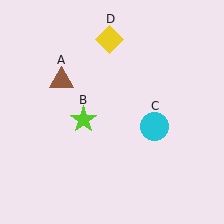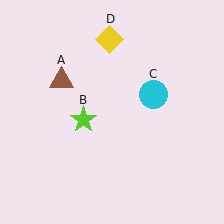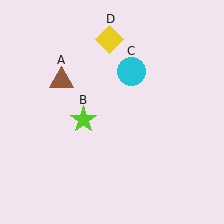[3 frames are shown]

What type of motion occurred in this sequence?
The cyan circle (object C) rotated counterclockwise around the center of the scene.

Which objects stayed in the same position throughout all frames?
Brown triangle (object A) and lime star (object B) and yellow diamond (object D) remained stationary.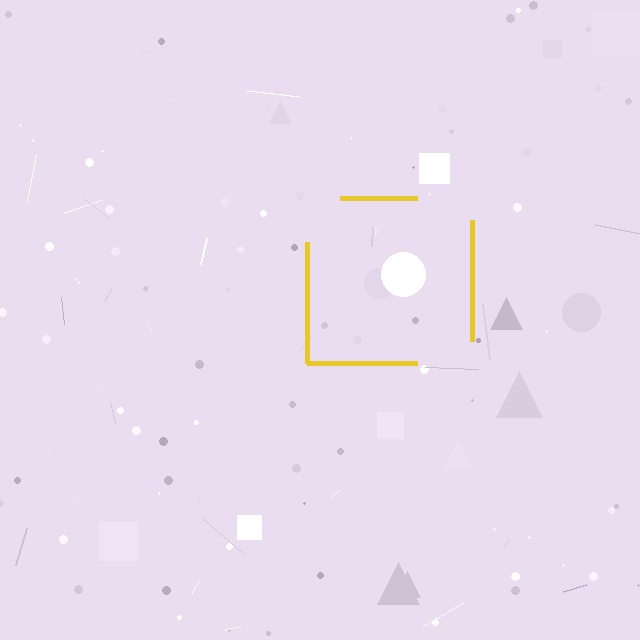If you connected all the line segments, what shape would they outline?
They would outline a square.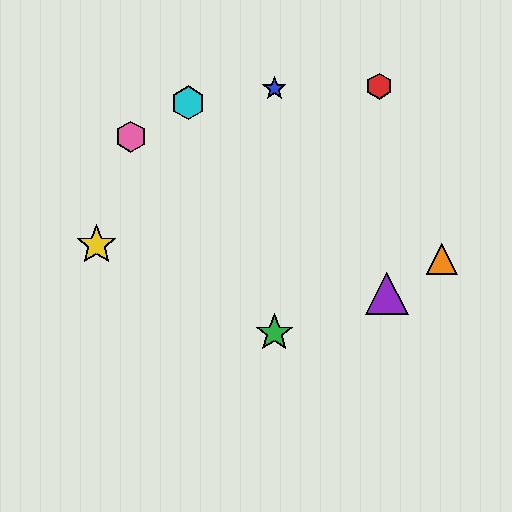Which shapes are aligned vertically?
The blue star, the green star are aligned vertically.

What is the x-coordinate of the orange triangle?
The orange triangle is at x≈442.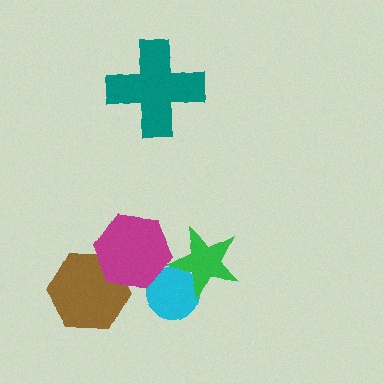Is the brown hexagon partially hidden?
Yes, it is partially covered by another shape.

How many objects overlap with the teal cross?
0 objects overlap with the teal cross.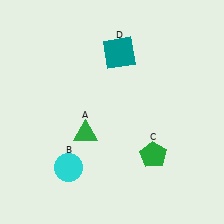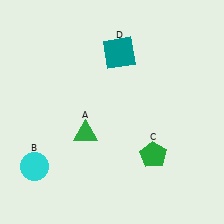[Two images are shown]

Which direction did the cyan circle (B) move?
The cyan circle (B) moved left.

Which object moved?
The cyan circle (B) moved left.